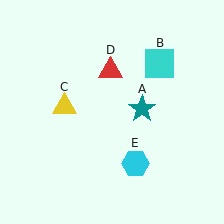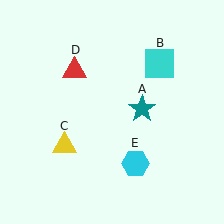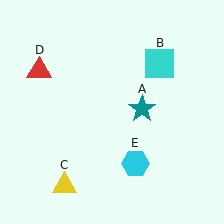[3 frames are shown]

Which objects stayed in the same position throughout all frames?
Teal star (object A) and cyan square (object B) and cyan hexagon (object E) remained stationary.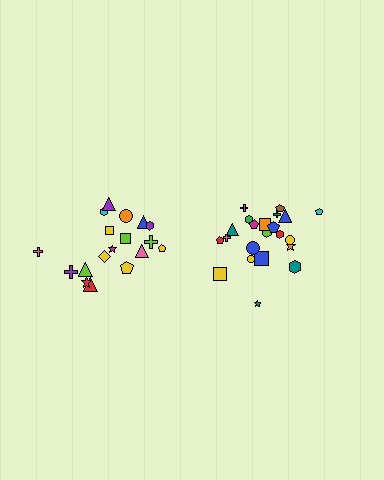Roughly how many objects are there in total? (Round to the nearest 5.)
Roughly 40 objects in total.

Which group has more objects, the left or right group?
The right group.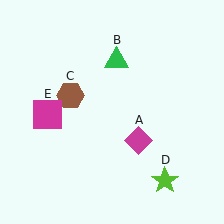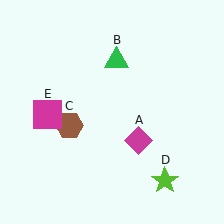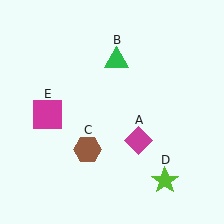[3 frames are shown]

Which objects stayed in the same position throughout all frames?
Magenta diamond (object A) and green triangle (object B) and lime star (object D) and magenta square (object E) remained stationary.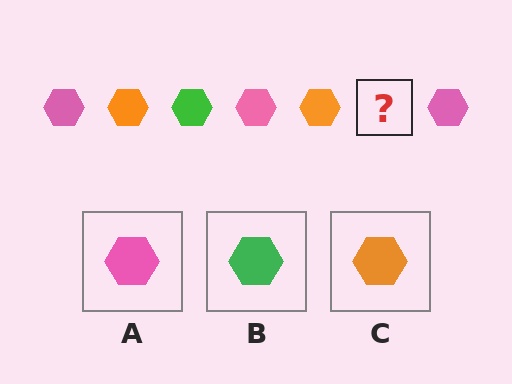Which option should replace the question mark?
Option B.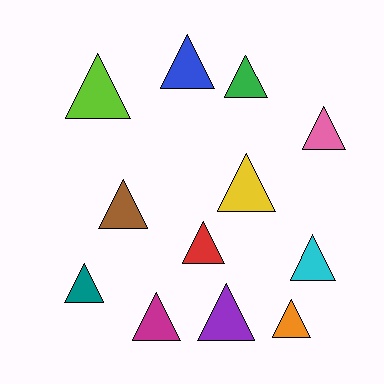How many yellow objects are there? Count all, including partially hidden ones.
There is 1 yellow object.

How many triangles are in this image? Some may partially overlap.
There are 12 triangles.